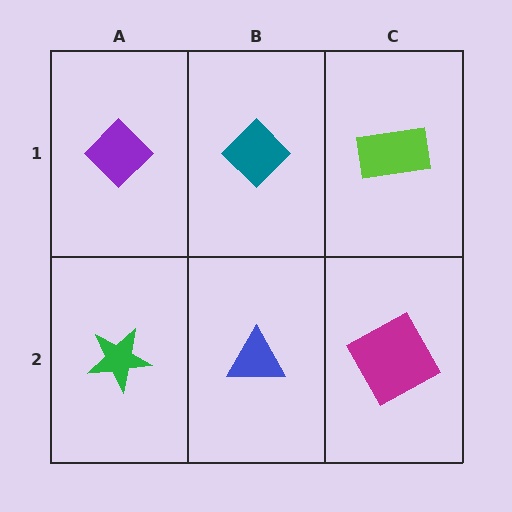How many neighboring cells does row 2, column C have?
2.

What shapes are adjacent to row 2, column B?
A teal diamond (row 1, column B), a green star (row 2, column A), a magenta square (row 2, column C).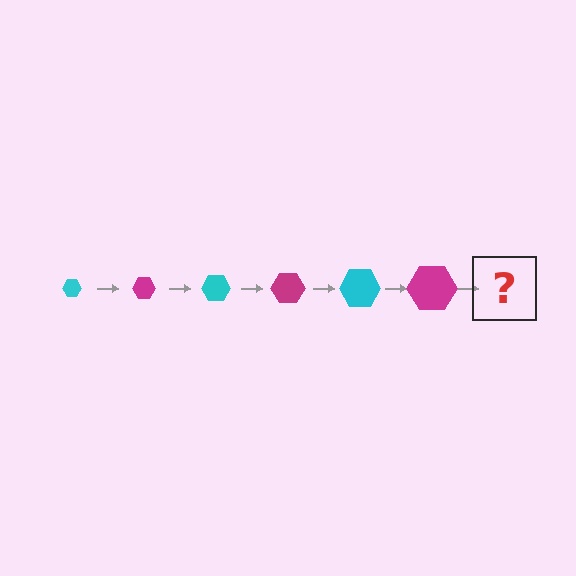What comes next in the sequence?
The next element should be a cyan hexagon, larger than the previous one.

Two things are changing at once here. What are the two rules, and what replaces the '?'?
The two rules are that the hexagon grows larger each step and the color cycles through cyan and magenta. The '?' should be a cyan hexagon, larger than the previous one.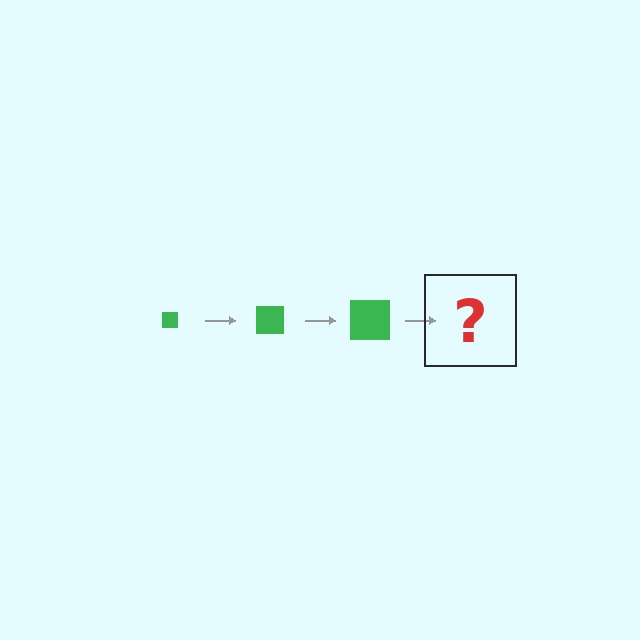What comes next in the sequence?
The next element should be a green square, larger than the previous one.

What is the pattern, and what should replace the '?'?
The pattern is that the square gets progressively larger each step. The '?' should be a green square, larger than the previous one.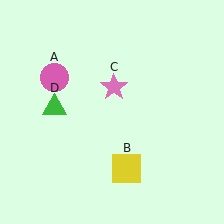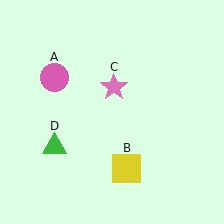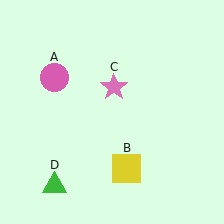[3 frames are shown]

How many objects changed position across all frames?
1 object changed position: green triangle (object D).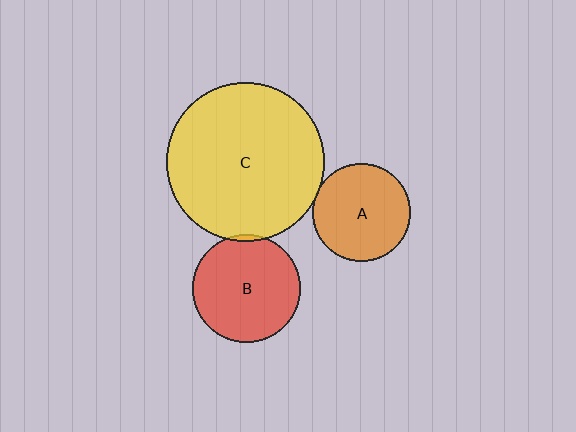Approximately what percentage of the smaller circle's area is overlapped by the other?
Approximately 5%.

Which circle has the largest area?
Circle C (yellow).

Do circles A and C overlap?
Yes.